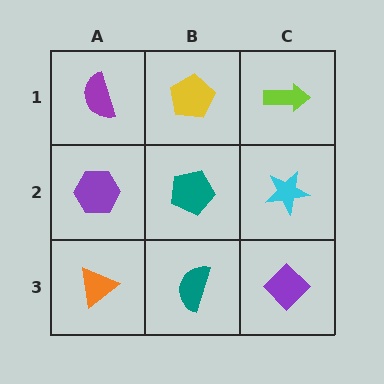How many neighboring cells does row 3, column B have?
3.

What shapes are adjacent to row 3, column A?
A purple hexagon (row 2, column A), a teal semicircle (row 3, column B).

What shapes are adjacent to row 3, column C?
A cyan star (row 2, column C), a teal semicircle (row 3, column B).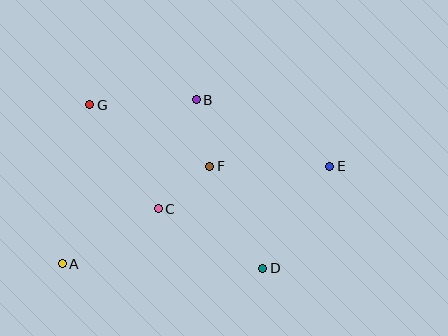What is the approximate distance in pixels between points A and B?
The distance between A and B is approximately 212 pixels.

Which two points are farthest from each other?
Points A and E are farthest from each other.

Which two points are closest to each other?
Points C and F are closest to each other.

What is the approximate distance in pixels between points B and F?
The distance between B and F is approximately 68 pixels.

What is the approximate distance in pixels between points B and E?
The distance between B and E is approximately 149 pixels.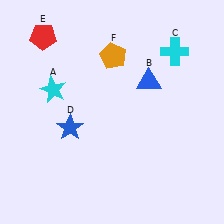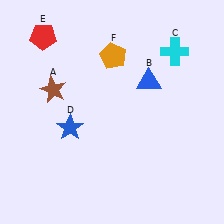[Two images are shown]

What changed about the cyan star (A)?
In Image 1, A is cyan. In Image 2, it changed to brown.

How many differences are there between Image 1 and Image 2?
There is 1 difference between the two images.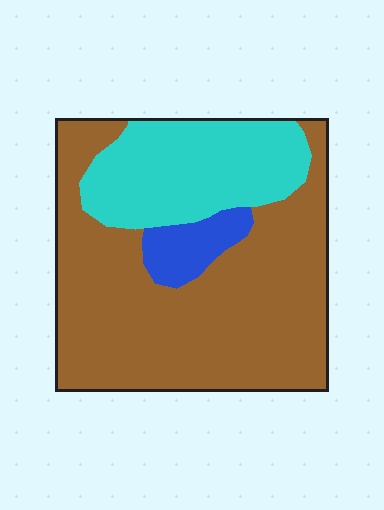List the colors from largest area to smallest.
From largest to smallest: brown, cyan, blue.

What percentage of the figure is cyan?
Cyan takes up about one quarter (1/4) of the figure.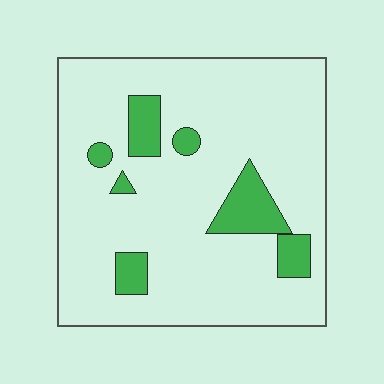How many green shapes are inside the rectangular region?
7.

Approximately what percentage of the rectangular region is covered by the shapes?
Approximately 15%.